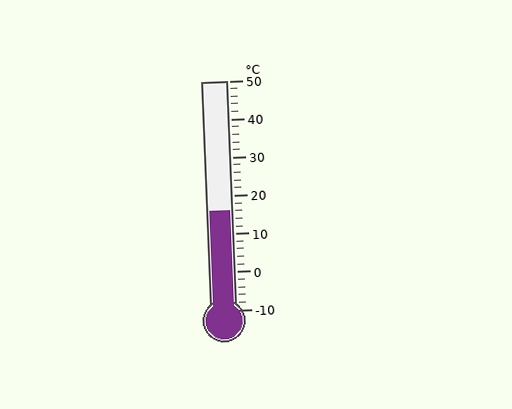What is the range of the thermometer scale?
The thermometer scale ranges from -10°C to 50°C.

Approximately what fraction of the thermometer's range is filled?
The thermometer is filled to approximately 45% of its range.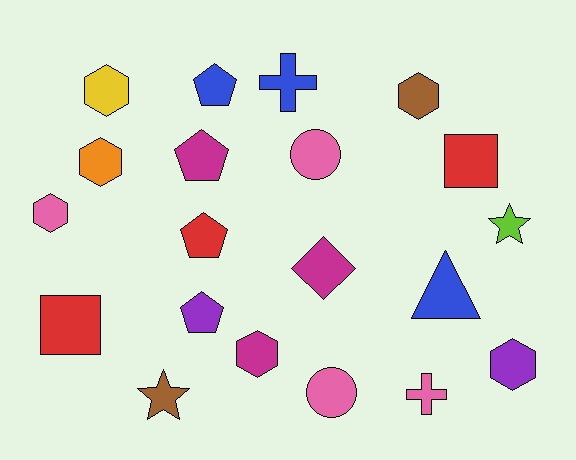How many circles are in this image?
There are 2 circles.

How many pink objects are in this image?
There are 4 pink objects.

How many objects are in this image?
There are 20 objects.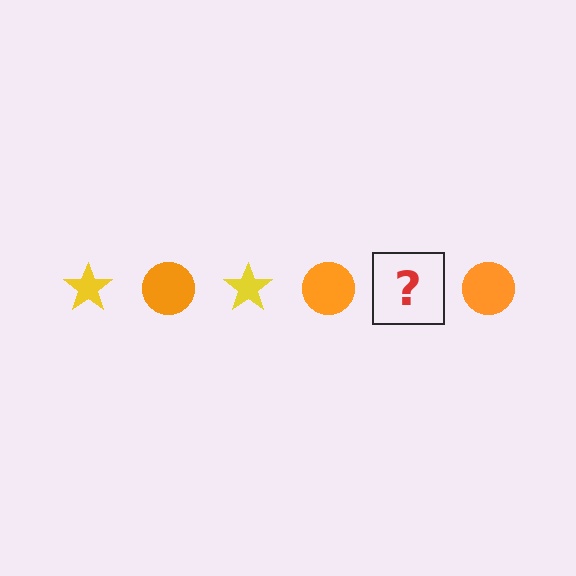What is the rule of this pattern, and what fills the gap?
The rule is that the pattern alternates between yellow star and orange circle. The gap should be filled with a yellow star.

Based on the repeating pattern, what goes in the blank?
The blank should be a yellow star.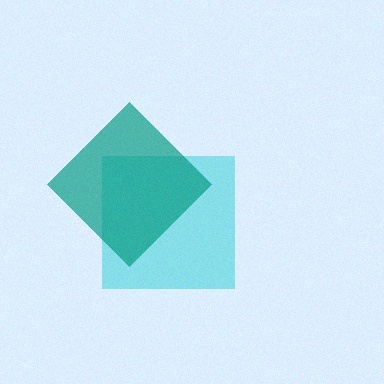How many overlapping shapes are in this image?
There are 2 overlapping shapes in the image.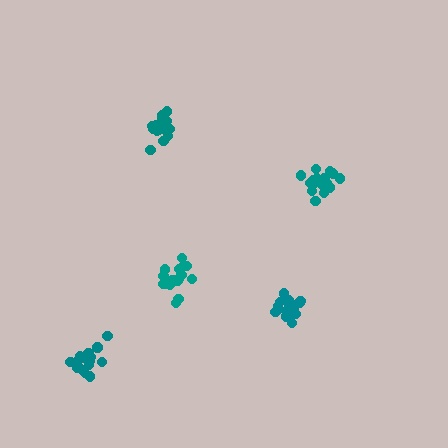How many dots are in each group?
Group 1: 19 dots, Group 2: 17 dots, Group 3: 16 dots, Group 4: 17 dots, Group 5: 20 dots (89 total).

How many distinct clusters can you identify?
There are 5 distinct clusters.